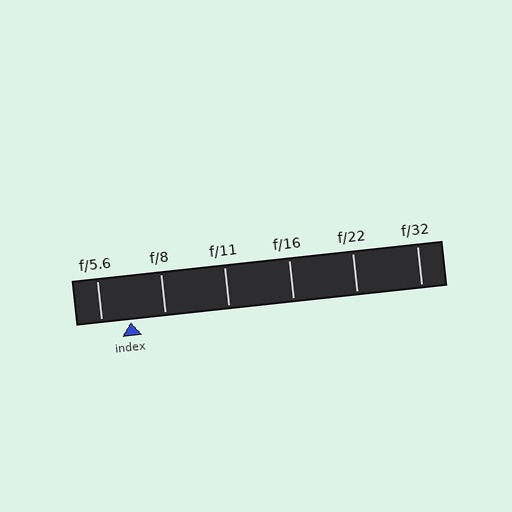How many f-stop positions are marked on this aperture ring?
There are 6 f-stop positions marked.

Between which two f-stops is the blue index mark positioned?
The index mark is between f/5.6 and f/8.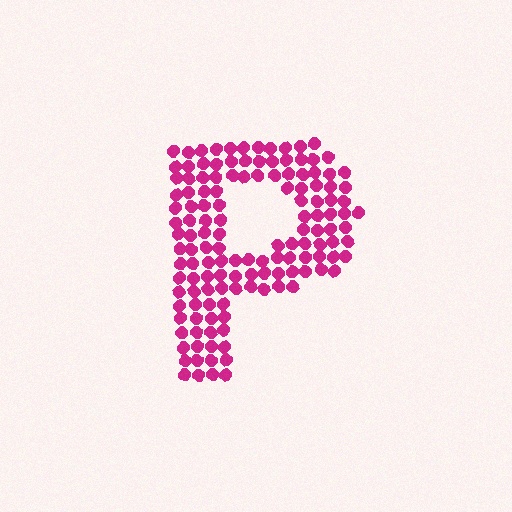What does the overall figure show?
The overall figure shows the letter P.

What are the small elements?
The small elements are circles.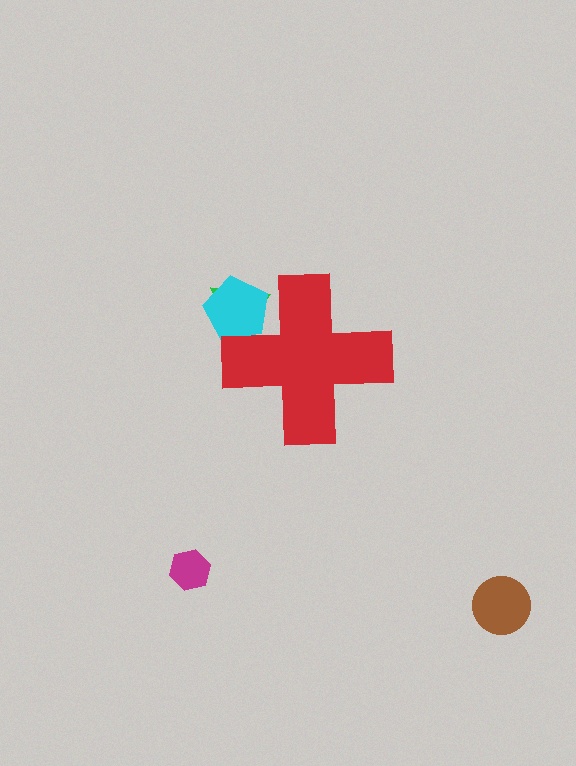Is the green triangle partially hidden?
Yes, the green triangle is partially hidden behind the red cross.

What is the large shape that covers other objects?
A red cross.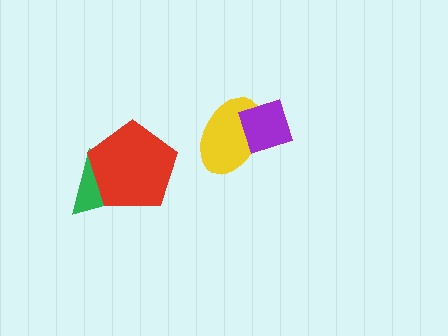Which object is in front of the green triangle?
The red pentagon is in front of the green triangle.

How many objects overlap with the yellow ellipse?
1 object overlaps with the yellow ellipse.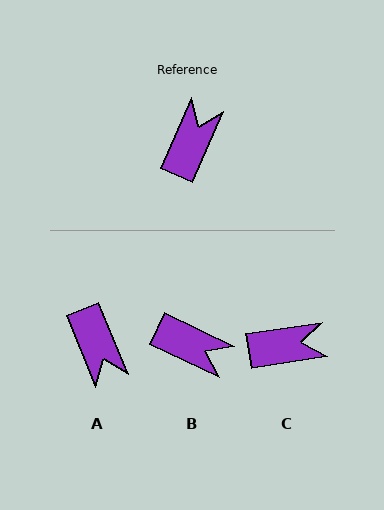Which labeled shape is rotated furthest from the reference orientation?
A, about 134 degrees away.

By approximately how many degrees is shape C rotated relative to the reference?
Approximately 57 degrees clockwise.